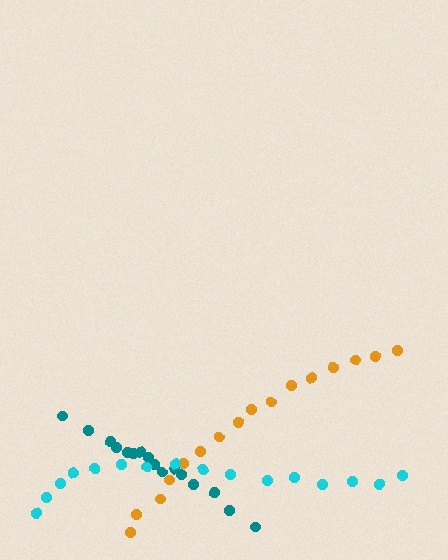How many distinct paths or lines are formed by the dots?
There are 3 distinct paths.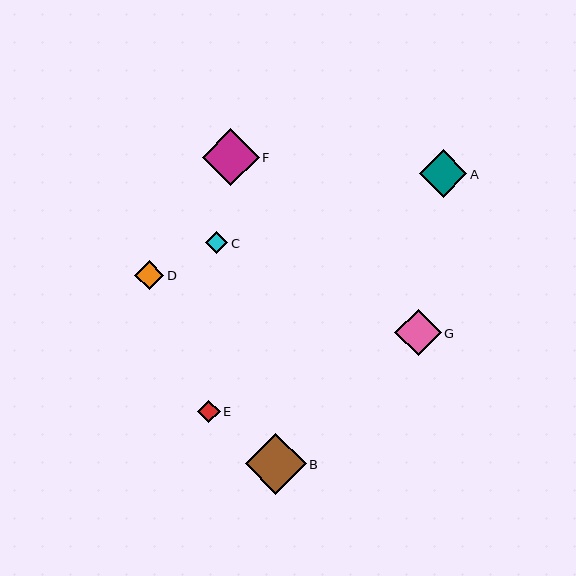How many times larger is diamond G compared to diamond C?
Diamond G is approximately 2.1 times the size of diamond C.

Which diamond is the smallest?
Diamond C is the smallest with a size of approximately 22 pixels.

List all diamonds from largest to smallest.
From largest to smallest: B, F, A, G, D, E, C.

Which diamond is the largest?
Diamond B is the largest with a size of approximately 61 pixels.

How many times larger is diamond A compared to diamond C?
Diamond A is approximately 2.2 times the size of diamond C.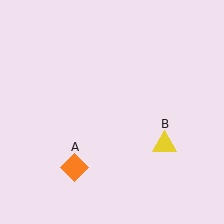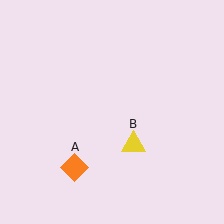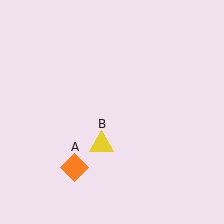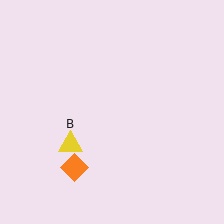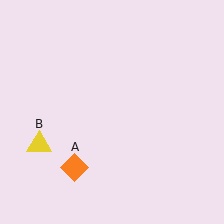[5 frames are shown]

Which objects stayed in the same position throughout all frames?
Orange diamond (object A) remained stationary.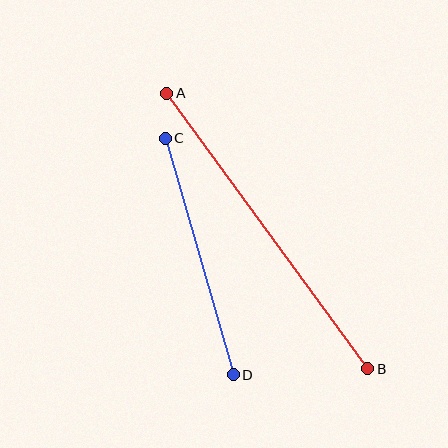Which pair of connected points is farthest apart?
Points A and B are farthest apart.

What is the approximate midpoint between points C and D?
The midpoint is at approximately (199, 257) pixels.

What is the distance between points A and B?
The distance is approximately 341 pixels.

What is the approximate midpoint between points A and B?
The midpoint is at approximately (267, 231) pixels.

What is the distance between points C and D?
The distance is approximately 246 pixels.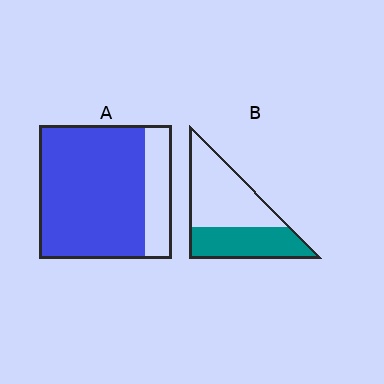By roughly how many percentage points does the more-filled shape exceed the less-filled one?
By roughly 40 percentage points (A over B).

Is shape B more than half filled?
No.